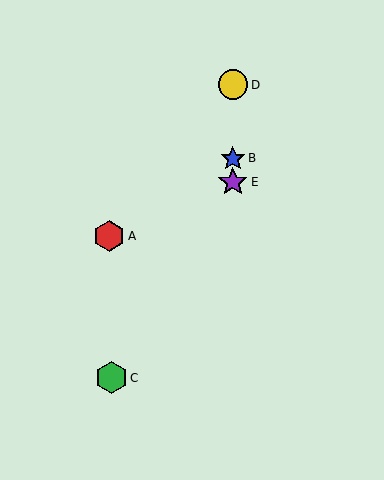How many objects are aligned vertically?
3 objects (B, D, E) are aligned vertically.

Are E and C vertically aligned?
No, E is at x≈233 and C is at x≈111.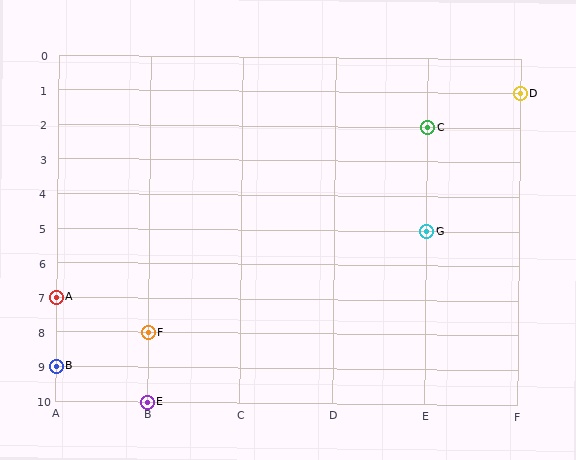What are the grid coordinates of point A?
Point A is at grid coordinates (A, 7).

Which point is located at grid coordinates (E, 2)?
Point C is at (E, 2).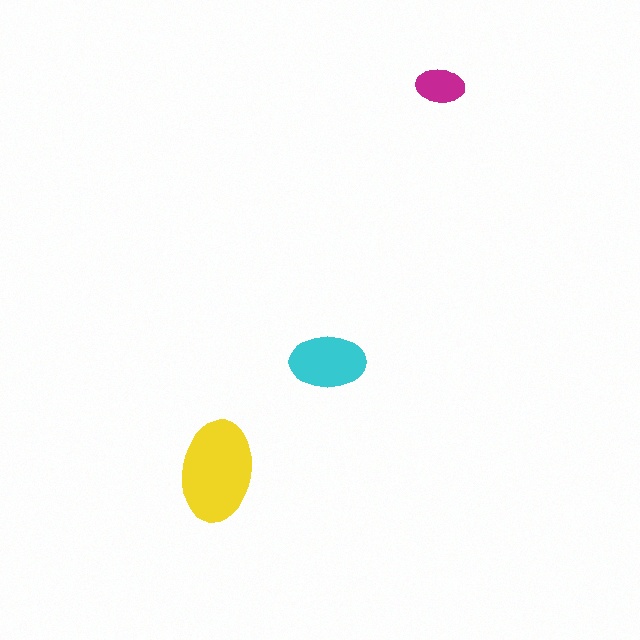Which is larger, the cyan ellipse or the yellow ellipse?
The yellow one.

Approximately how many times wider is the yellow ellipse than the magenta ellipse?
About 2 times wider.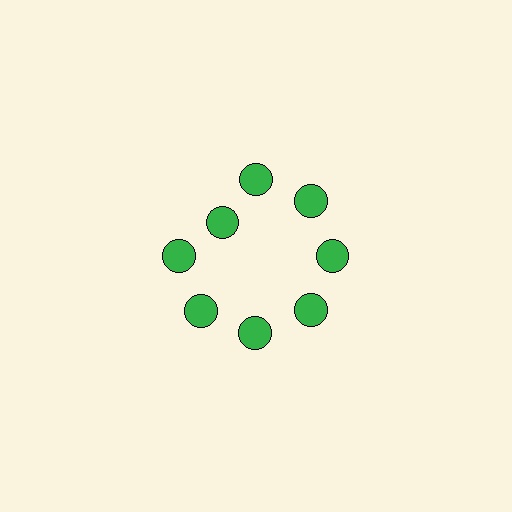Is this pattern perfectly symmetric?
No. The 8 green circles are arranged in a ring, but one element near the 10 o'clock position is pulled inward toward the center, breaking the 8-fold rotational symmetry.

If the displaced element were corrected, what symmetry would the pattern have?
It would have 8-fold rotational symmetry — the pattern would map onto itself every 45 degrees.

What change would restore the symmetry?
The symmetry would be restored by moving it outward, back onto the ring so that all 8 circles sit at equal angles and equal distance from the center.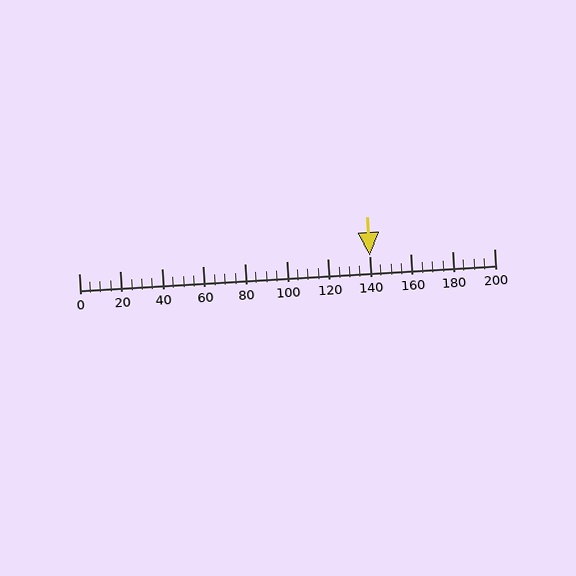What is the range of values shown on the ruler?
The ruler shows values from 0 to 200.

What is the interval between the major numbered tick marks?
The major tick marks are spaced 20 units apart.